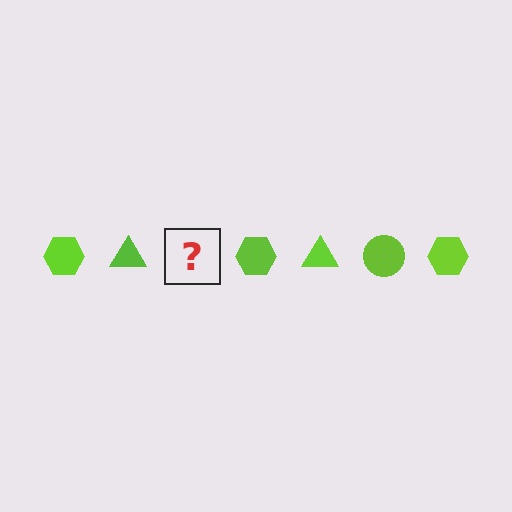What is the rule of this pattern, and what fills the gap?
The rule is that the pattern cycles through hexagon, triangle, circle shapes in lime. The gap should be filled with a lime circle.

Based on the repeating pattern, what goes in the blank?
The blank should be a lime circle.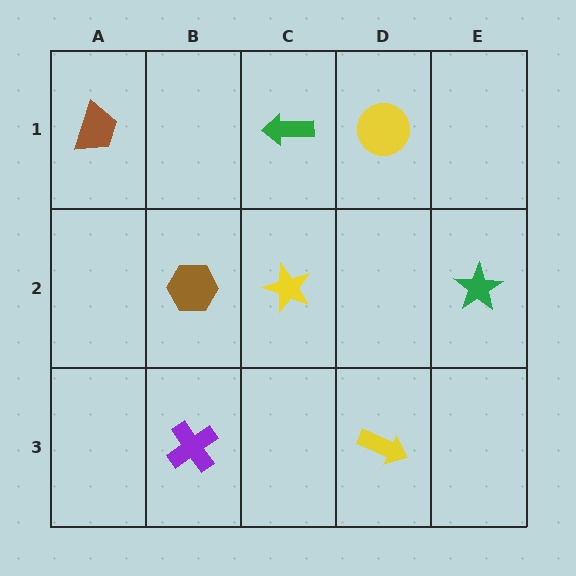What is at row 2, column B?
A brown hexagon.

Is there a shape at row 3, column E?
No, that cell is empty.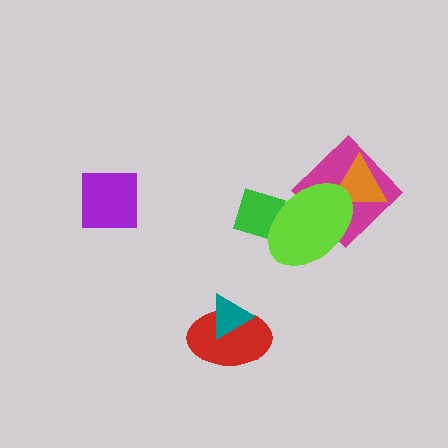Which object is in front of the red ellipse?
The teal triangle is in front of the red ellipse.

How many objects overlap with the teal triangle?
1 object overlaps with the teal triangle.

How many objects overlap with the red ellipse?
1 object overlaps with the red ellipse.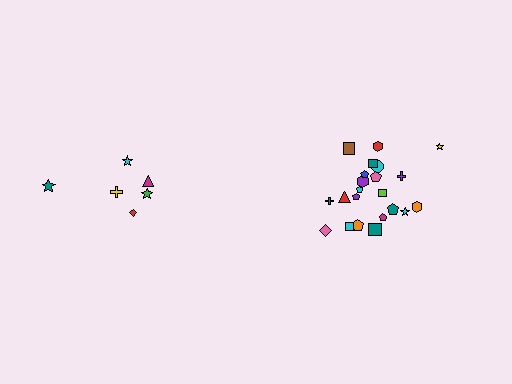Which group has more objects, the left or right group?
The right group.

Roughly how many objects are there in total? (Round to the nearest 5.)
Roughly 30 objects in total.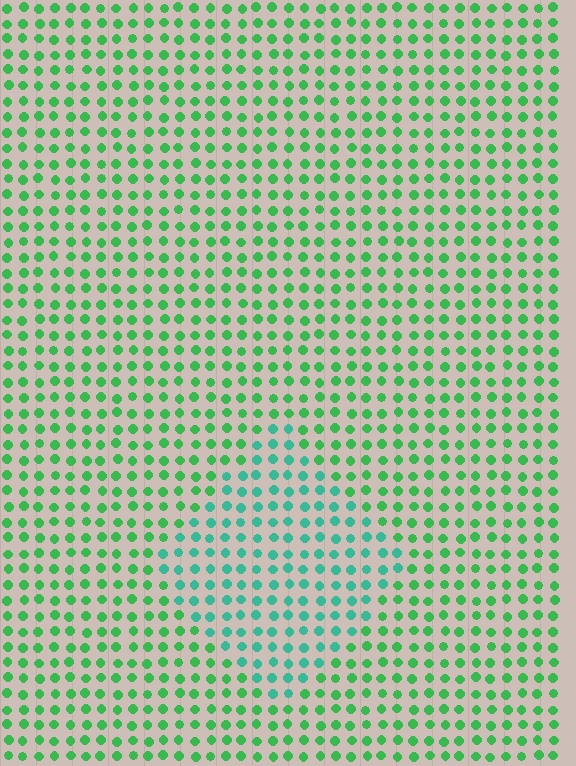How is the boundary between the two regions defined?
The boundary is defined purely by a slight shift in hue (about 32 degrees). Spacing, size, and orientation are identical on both sides.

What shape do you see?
I see a diamond.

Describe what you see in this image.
The image is filled with small green elements in a uniform arrangement. A diamond-shaped region is visible where the elements are tinted to a slightly different hue, forming a subtle color boundary.